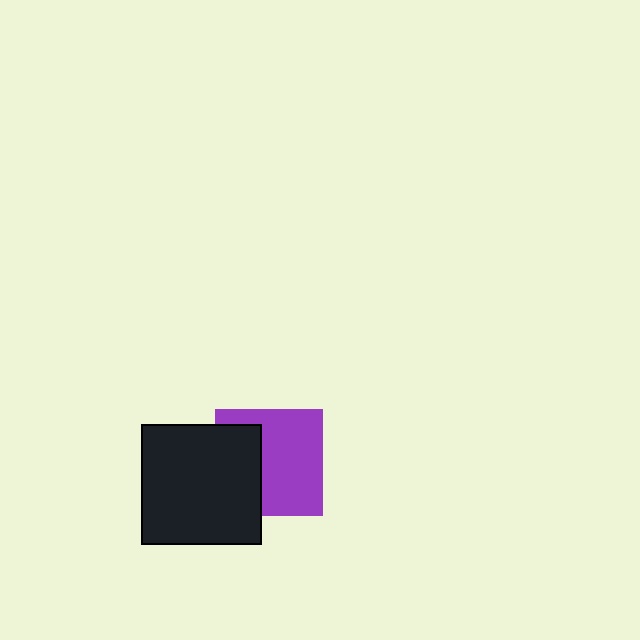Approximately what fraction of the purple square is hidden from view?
Roughly 37% of the purple square is hidden behind the black square.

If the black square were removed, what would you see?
You would see the complete purple square.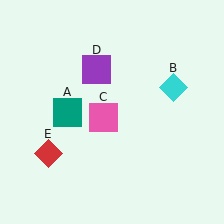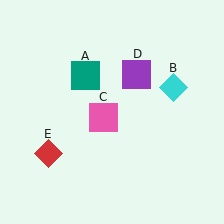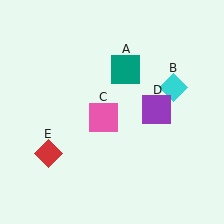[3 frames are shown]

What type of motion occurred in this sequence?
The teal square (object A), purple square (object D) rotated clockwise around the center of the scene.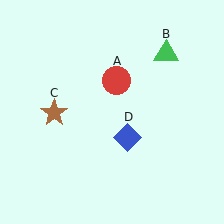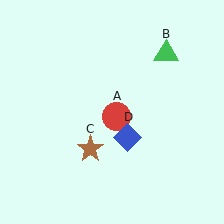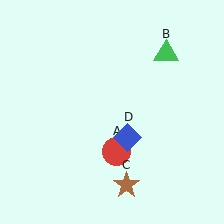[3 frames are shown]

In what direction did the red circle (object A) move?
The red circle (object A) moved down.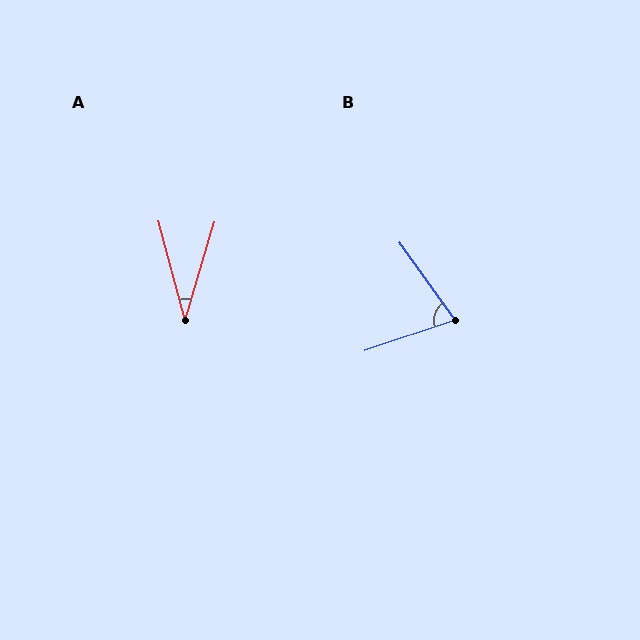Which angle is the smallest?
A, at approximately 32 degrees.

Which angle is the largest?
B, at approximately 73 degrees.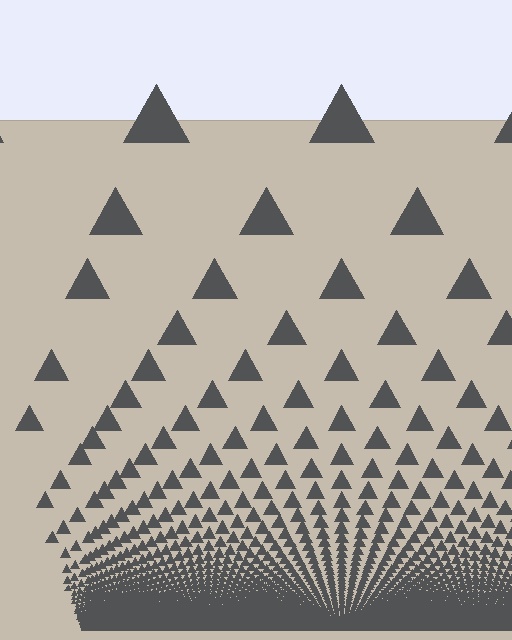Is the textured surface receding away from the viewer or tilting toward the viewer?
The surface appears to tilt toward the viewer. Texture elements get larger and sparser toward the top.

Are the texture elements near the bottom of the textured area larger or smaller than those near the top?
Smaller. The gradient is inverted — elements near the bottom are smaller and denser.